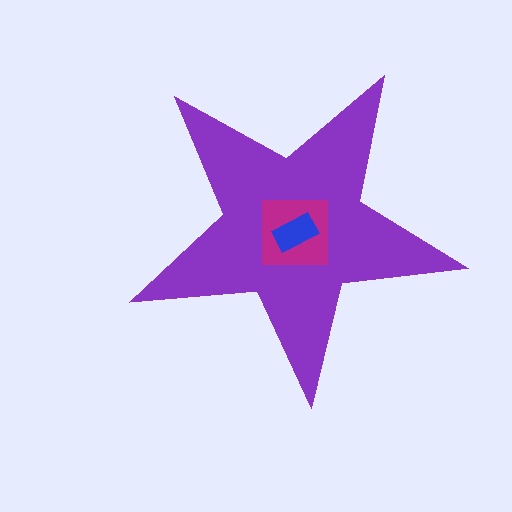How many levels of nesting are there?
3.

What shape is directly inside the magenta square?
The blue rectangle.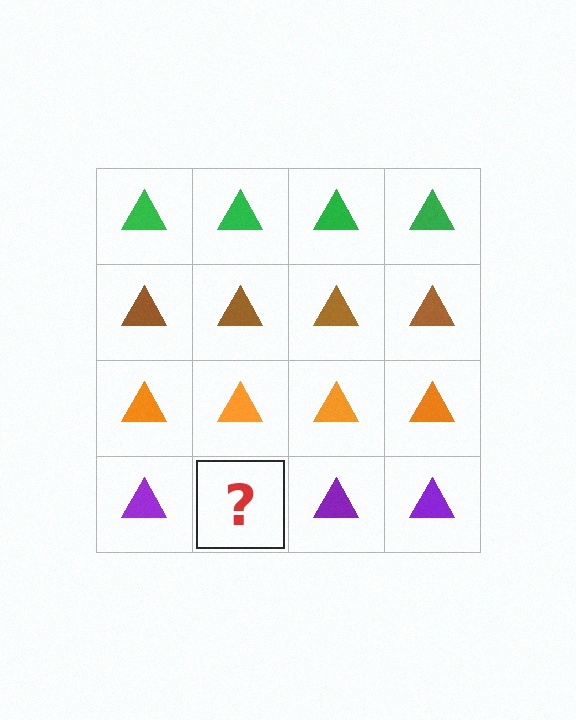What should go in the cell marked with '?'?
The missing cell should contain a purple triangle.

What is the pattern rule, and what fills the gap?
The rule is that each row has a consistent color. The gap should be filled with a purple triangle.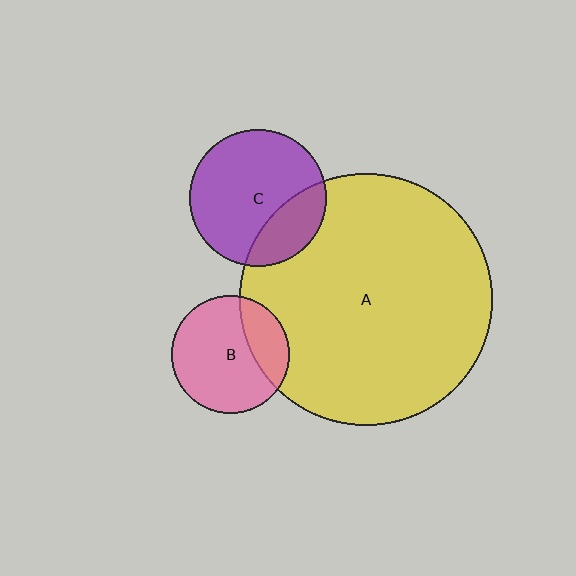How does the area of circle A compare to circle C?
Approximately 3.4 times.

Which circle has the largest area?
Circle A (yellow).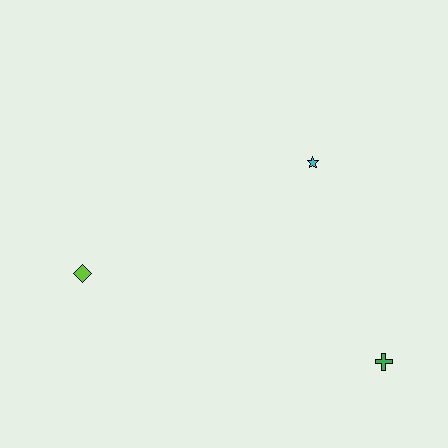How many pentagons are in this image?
There are no pentagons.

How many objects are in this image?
There are 3 objects.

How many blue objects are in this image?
There are no blue objects.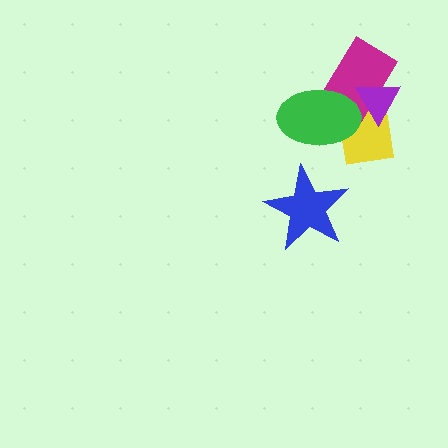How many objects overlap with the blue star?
0 objects overlap with the blue star.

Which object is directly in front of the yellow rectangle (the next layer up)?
The magenta rectangle is directly in front of the yellow rectangle.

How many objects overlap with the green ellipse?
2 objects overlap with the green ellipse.